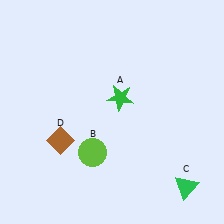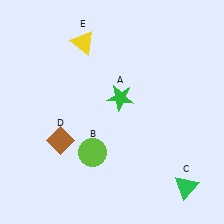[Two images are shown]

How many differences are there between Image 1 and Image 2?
There is 1 difference between the two images.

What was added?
A yellow triangle (E) was added in Image 2.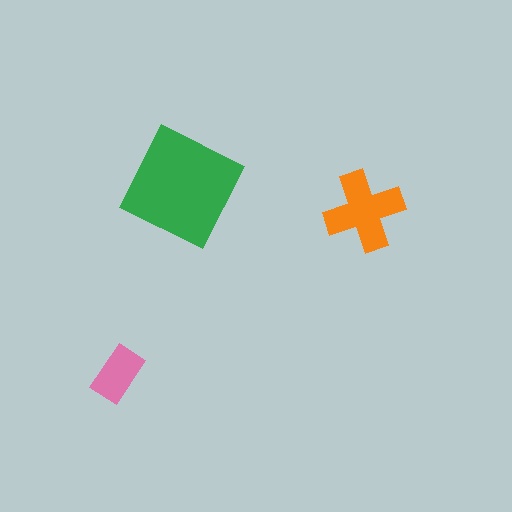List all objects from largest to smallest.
The green square, the orange cross, the pink rectangle.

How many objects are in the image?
There are 3 objects in the image.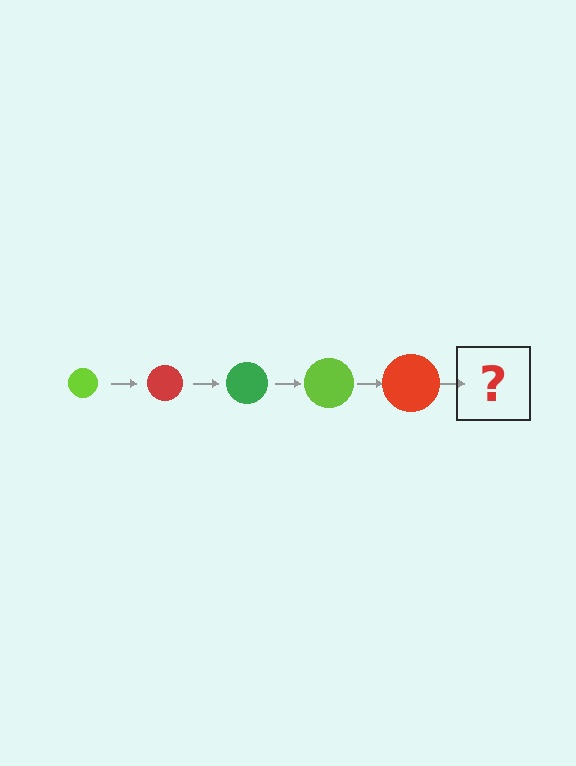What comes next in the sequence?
The next element should be a green circle, larger than the previous one.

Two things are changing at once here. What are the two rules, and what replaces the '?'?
The two rules are that the circle grows larger each step and the color cycles through lime, red, and green. The '?' should be a green circle, larger than the previous one.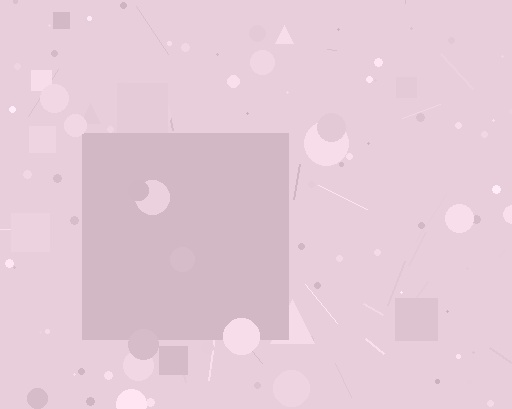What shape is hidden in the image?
A square is hidden in the image.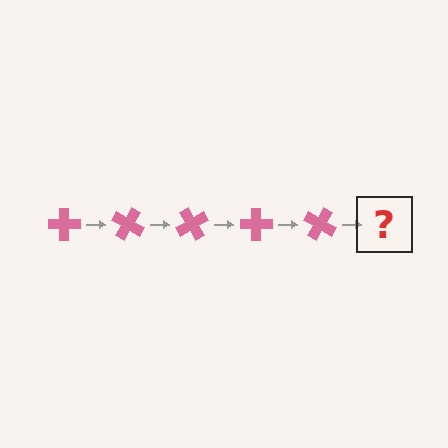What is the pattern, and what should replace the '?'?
The pattern is that the cross rotates 30 degrees each step. The '?' should be a pink cross rotated 150 degrees.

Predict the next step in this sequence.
The next step is a pink cross rotated 150 degrees.